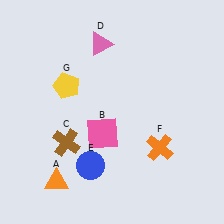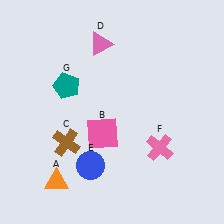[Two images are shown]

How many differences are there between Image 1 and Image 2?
There are 2 differences between the two images.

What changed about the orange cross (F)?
In Image 1, F is orange. In Image 2, it changed to pink.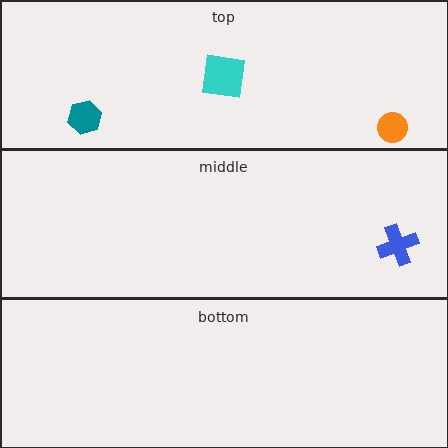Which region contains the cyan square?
The top region.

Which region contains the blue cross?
The middle region.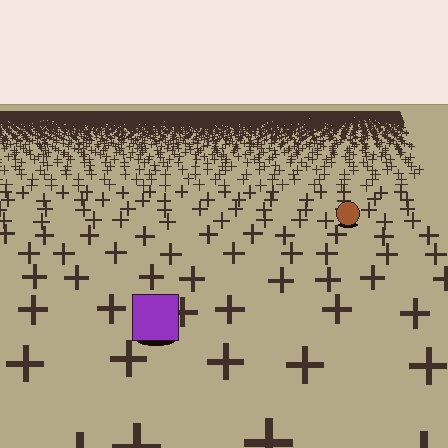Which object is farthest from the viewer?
The brown circle is farthest from the viewer. It appears smaller and the ground texture around it is denser.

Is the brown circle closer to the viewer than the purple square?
No. The purple square is closer — you can tell from the texture gradient: the ground texture is coarser near it.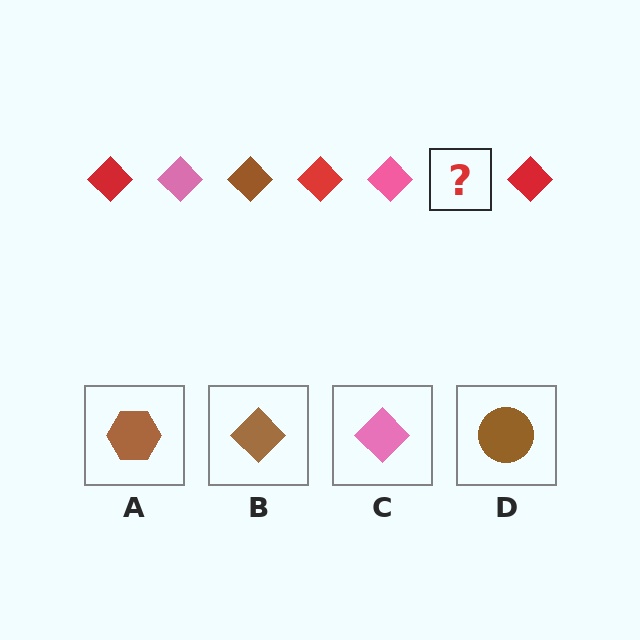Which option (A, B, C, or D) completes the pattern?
B.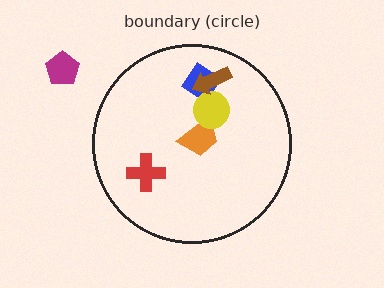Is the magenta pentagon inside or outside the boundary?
Outside.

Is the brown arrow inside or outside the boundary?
Inside.